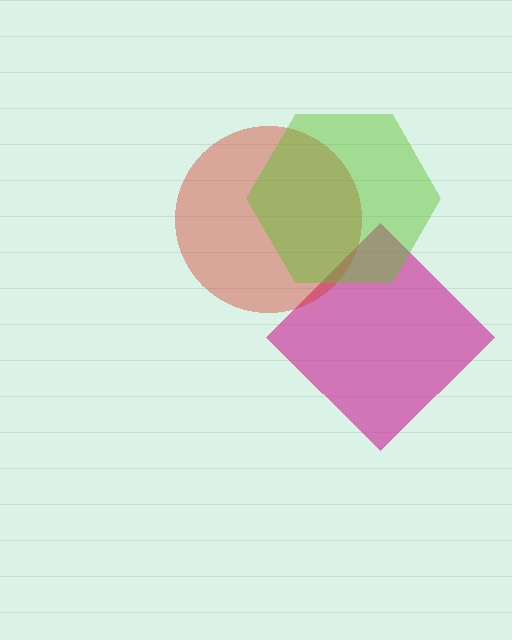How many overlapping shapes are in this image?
There are 3 overlapping shapes in the image.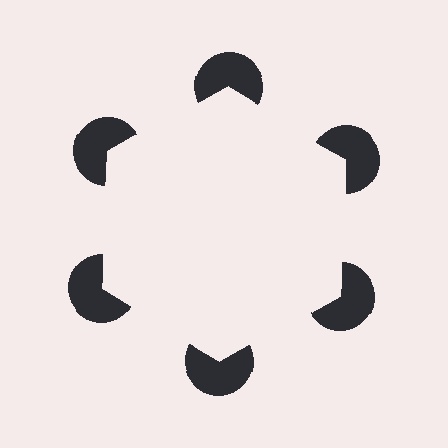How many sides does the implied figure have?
6 sides.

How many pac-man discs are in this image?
There are 6 — one at each vertex of the illusory hexagon.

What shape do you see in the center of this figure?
An illusory hexagon — its edges are inferred from the aligned wedge cuts in the pac-man discs, not physically drawn.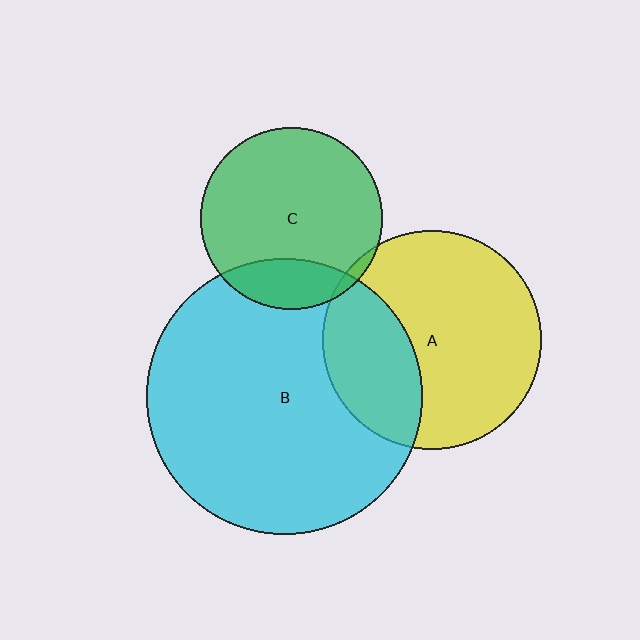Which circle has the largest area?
Circle B (cyan).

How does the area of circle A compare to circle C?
Approximately 1.4 times.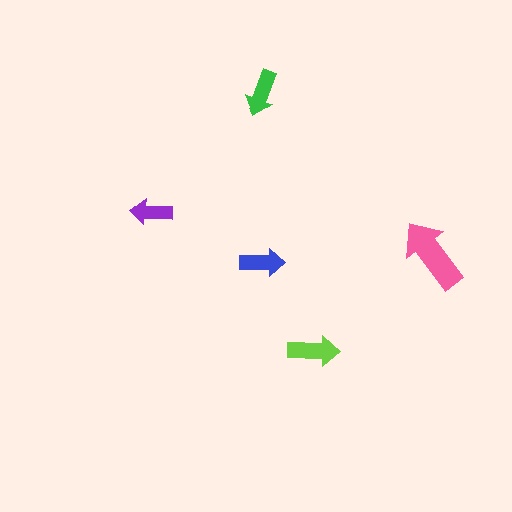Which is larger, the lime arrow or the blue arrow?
The lime one.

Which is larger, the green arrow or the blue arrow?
The green one.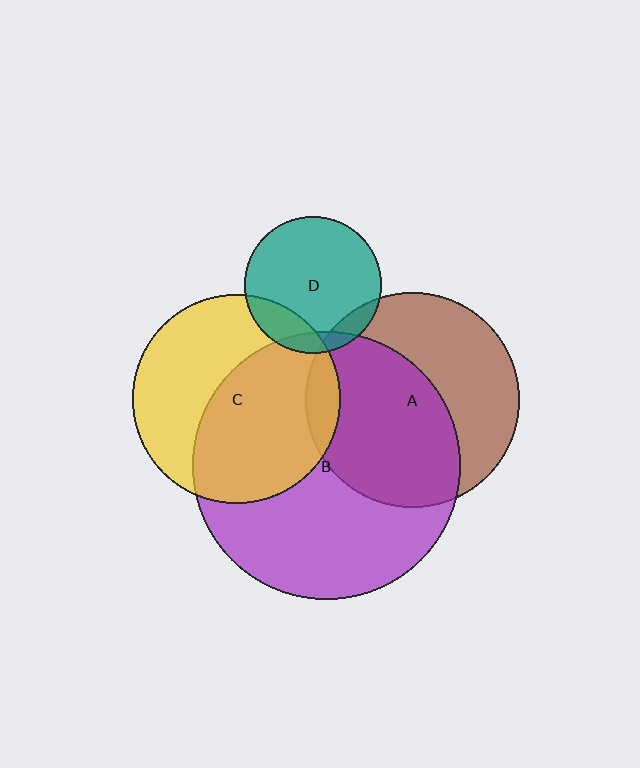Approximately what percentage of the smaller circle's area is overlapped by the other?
Approximately 10%.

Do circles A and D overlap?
Yes.